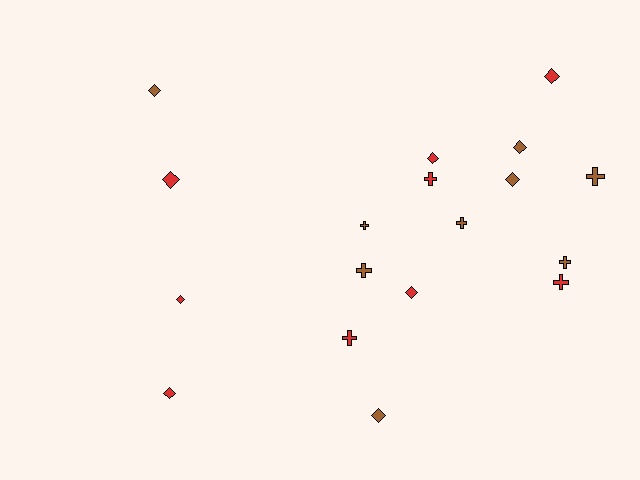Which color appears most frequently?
Brown, with 9 objects.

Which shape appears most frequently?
Diamond, with 10 objects.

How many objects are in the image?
There are 18 objects.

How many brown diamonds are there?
There are 4 brown diamonds.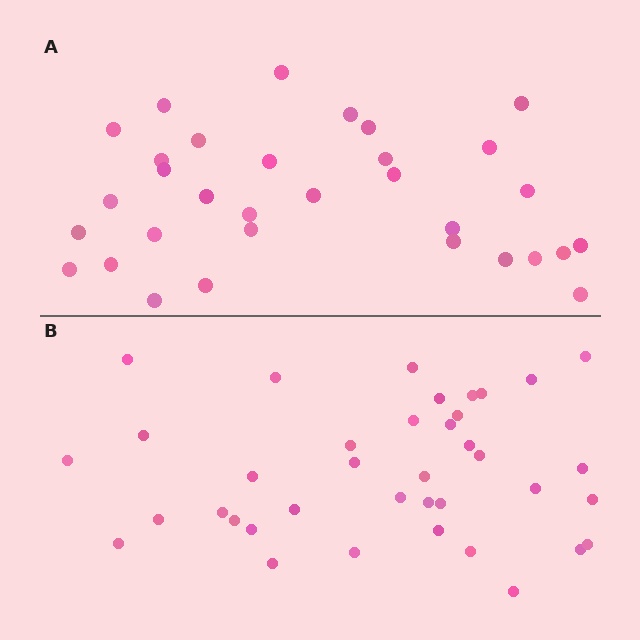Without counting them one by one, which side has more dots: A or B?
Region B (the bottom region) has more dots.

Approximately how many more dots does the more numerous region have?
Region B has about 6 more dots than region A.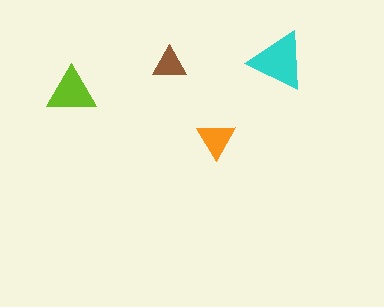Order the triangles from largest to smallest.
the cyan one, the lime one, the orange one, the brown one.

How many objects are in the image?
There are 4 objects in the image.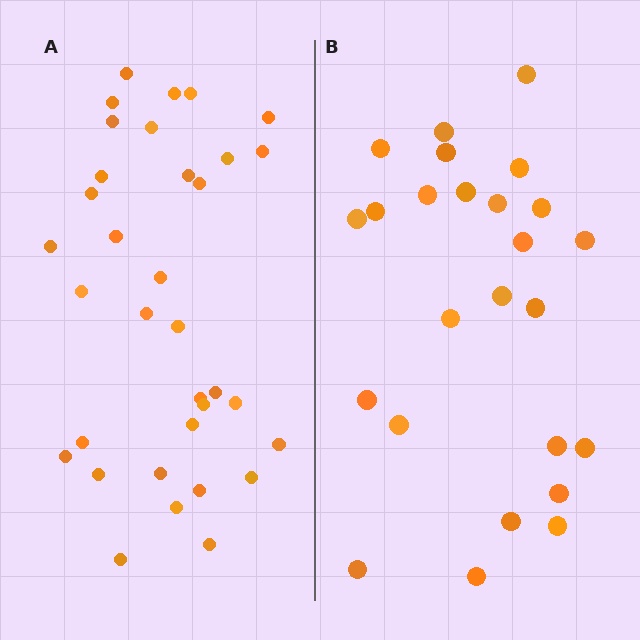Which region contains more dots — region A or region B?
Region A (the left region) has more dots.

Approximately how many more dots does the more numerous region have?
Region A has roughly 8 or so more dots than region B.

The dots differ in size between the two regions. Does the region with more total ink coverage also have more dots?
No. Region B has more total ink coverage because its dots are larger, but region A actually contains more individual dots. Total area can be misleading — the number of items is what matters here.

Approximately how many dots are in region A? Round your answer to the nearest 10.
About 30 dots. (The exact count is 34, which rounds to 30.)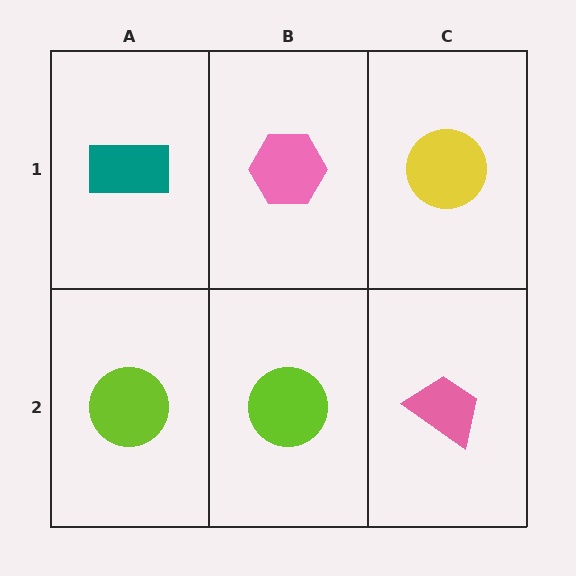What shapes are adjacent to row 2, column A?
A teal rectangle (row 1, column A), a lime circle (row 2, column B).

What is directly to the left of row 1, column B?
A teal rectangle.